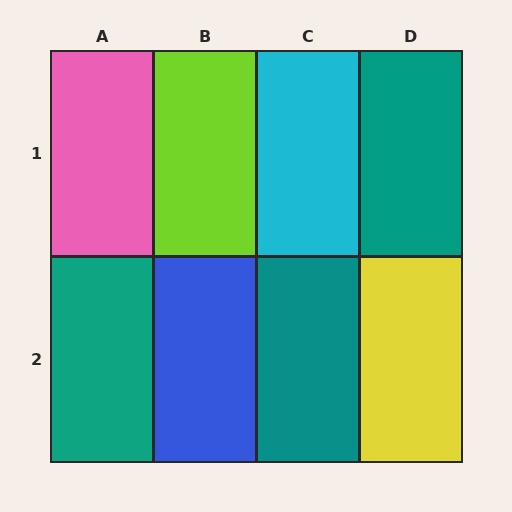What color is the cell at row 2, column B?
Blue.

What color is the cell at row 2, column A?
Teal.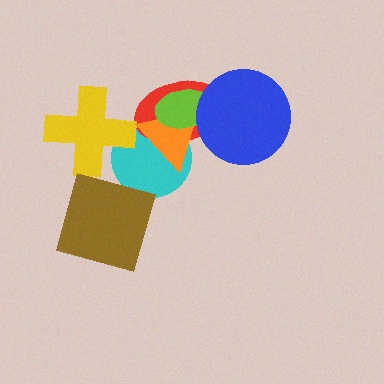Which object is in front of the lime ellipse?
The blue circle is in front of the lime ellipse.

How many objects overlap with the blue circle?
3 objects overlap with the blue circle.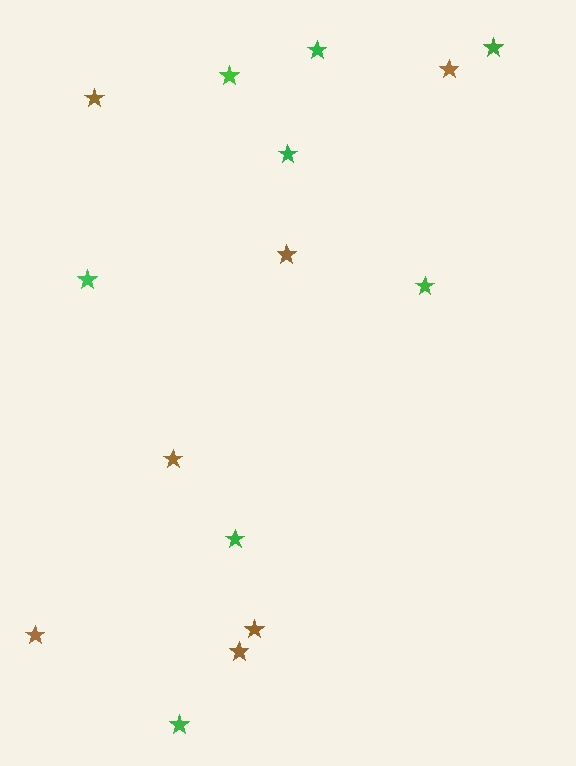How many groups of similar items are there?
There are 2 groups: one group of brown stars (7) and one group of green stars (8).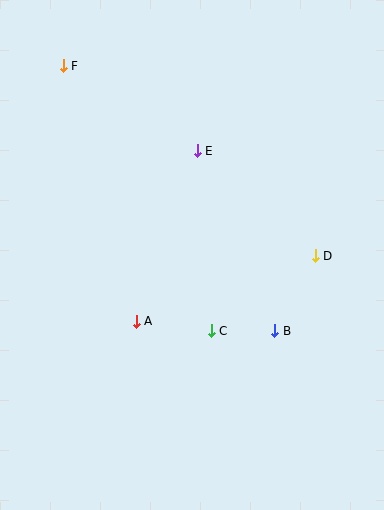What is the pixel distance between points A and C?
The distance between A and C is 76 pixels.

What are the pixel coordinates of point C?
Point C is at (211, 331).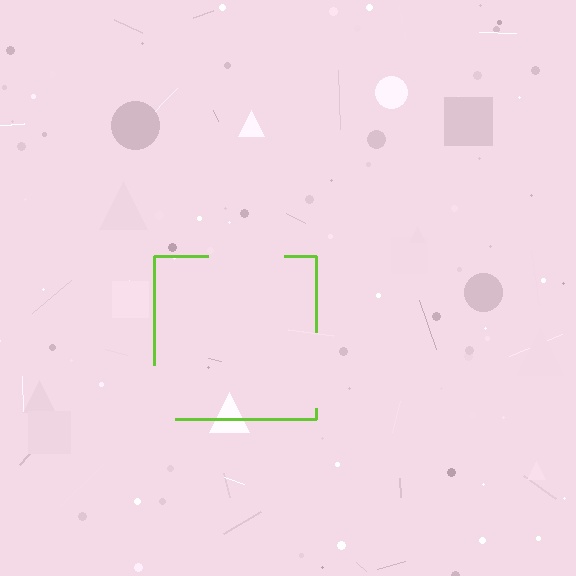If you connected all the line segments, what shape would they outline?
They would outline a square.